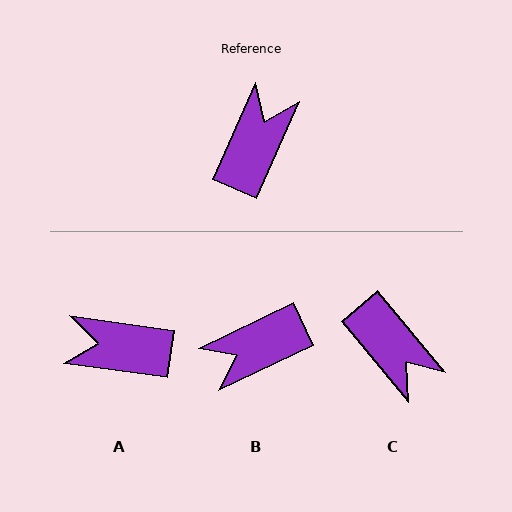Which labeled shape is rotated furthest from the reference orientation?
B, about 140 degrees away.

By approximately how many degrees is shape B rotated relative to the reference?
Approximately 140 degrees counter-clockwise.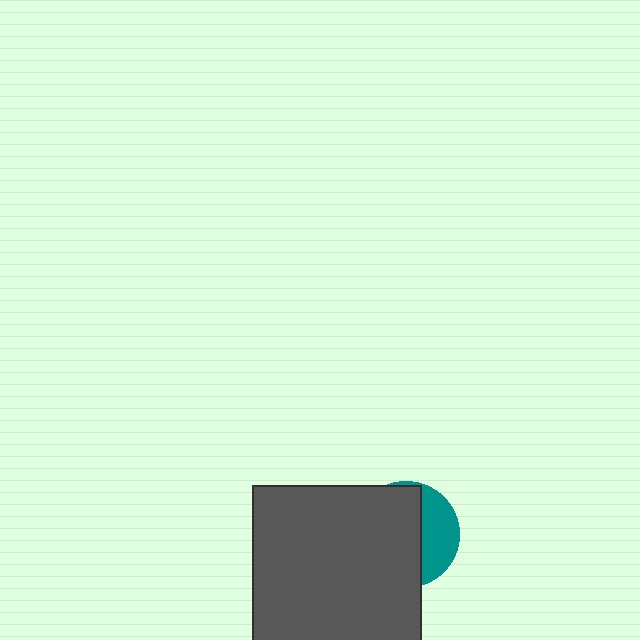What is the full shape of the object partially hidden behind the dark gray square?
The partially hidden object is a teal circle.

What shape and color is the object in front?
The object in front is a dark gray square.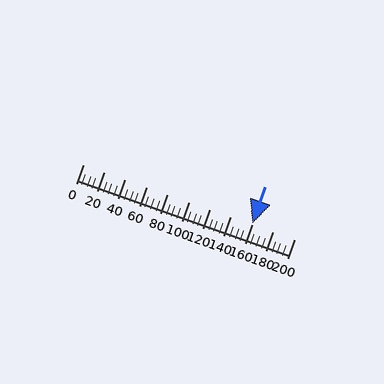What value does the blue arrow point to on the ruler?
The blue arrow points to approximately 160.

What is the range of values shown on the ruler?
The ruler shows values from 0 to 200.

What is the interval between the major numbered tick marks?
The major tick marks are spaced 20 units apart.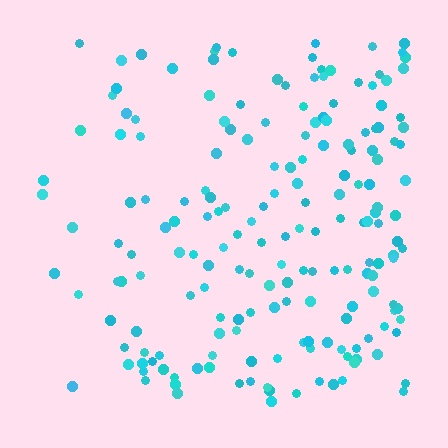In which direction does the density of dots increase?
From left to right, with the right side densest.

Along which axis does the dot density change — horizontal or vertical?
Horizontal.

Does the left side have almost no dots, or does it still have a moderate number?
Still a moderate number, just noticeably fewer than the right.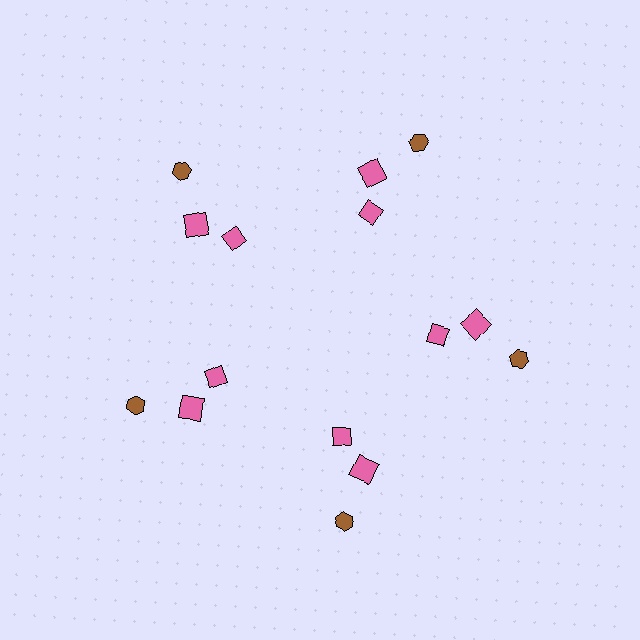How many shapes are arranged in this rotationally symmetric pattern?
There are 15 shapes, arranged in 5 groups of 3.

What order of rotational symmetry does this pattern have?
This pattern has 5-fold rotational symmetry.